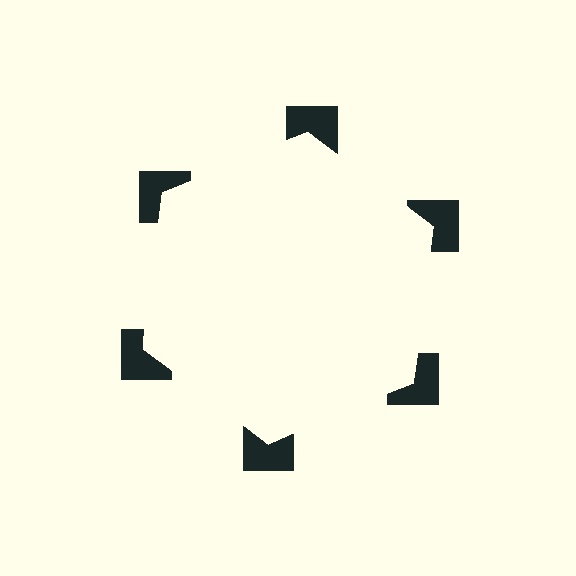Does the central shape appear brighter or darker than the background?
It typically appears slightly brighter than the background, even though no actual brightness change is drawn.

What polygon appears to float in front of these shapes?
An illusory hexagon — its edges are inferred from the aligned wedge cuts in the notched squares, not physically drawn.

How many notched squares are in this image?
There are 6 — one at each vertex of the illusory hexagon.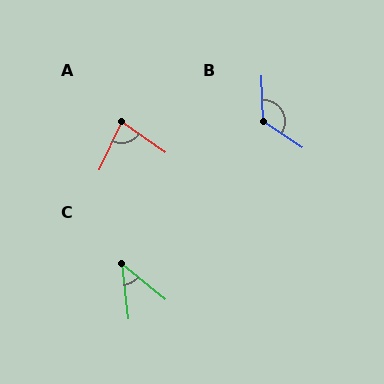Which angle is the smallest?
C, at approximately 44 degrees.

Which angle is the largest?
B, at approximately 126 degrees.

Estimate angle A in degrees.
Approximately 80 degrees.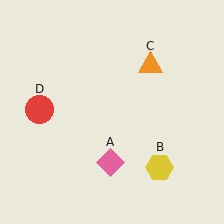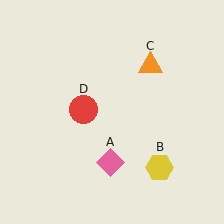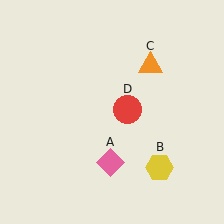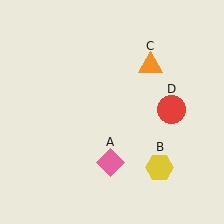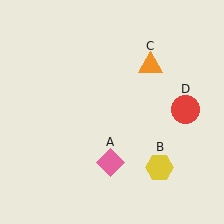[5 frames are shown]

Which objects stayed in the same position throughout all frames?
Pink diamond (object A) and yellow hexagon (object B) and orange triangle (object C) remained stationary.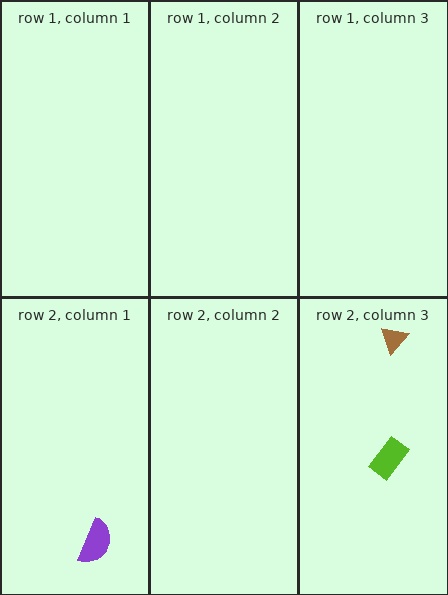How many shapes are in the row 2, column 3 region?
2.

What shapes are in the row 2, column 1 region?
The purple semicircle.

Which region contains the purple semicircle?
The row 2, column 1 region.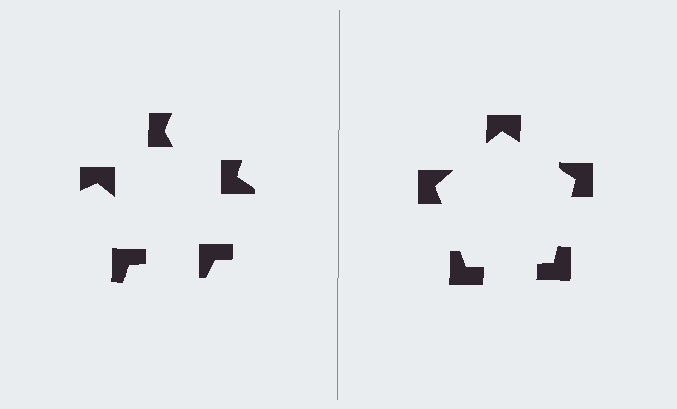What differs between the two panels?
The notched squares are positioned identically on both sides; only the wedge orientations differ. On the right they align to a pentagon; on the left they are misaligned.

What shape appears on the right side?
An illusory pentagon.